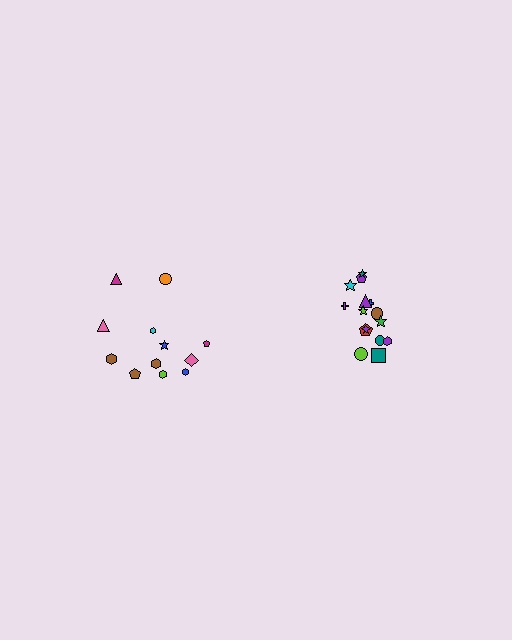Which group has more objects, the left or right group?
The right group.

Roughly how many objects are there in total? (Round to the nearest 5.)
Roughly 25 objects in total.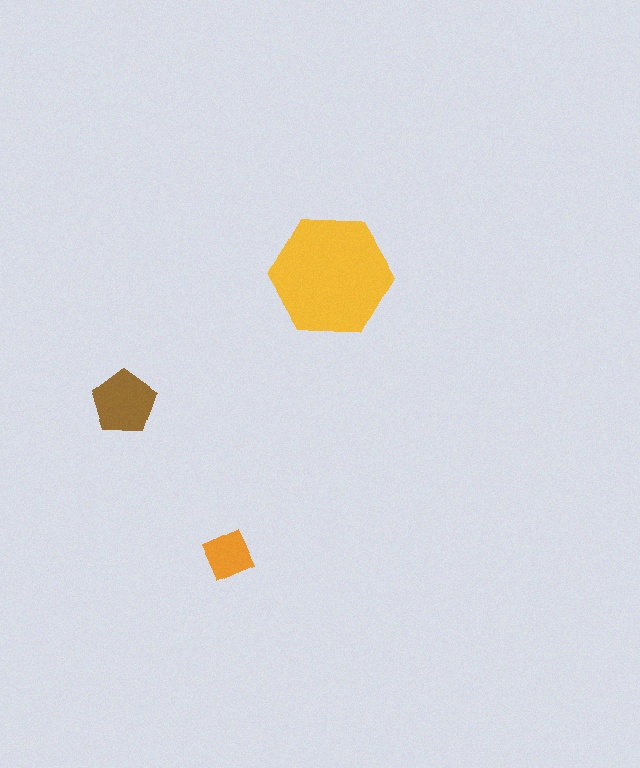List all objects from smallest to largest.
The orange square, the brown pentagon, the yellow hexagon.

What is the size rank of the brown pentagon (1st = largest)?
2nd.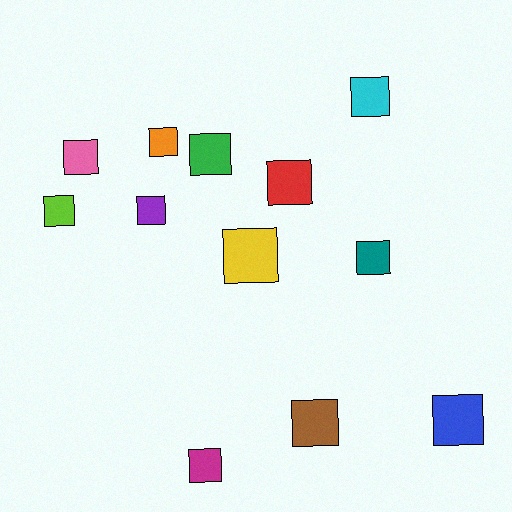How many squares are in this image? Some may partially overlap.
There are 12 squares.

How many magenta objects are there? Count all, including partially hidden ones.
There is 1 magenta object.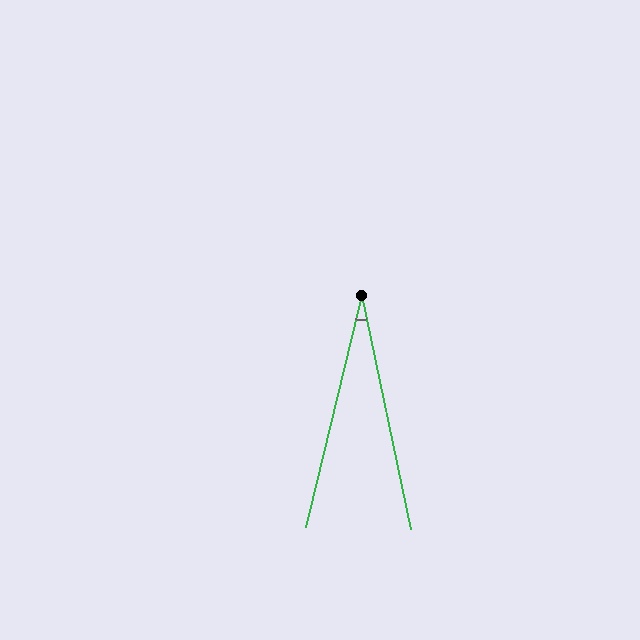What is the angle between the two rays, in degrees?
Approximately 26 degrees.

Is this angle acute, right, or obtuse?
It is acute.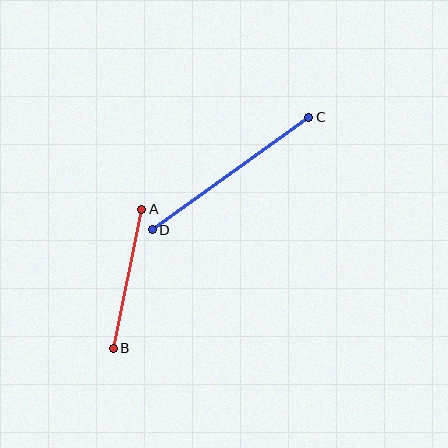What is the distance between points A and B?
The distance is approximately 142 pixels.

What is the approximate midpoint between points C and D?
The midpoint is at approximately (231, 173) pixels.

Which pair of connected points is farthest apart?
Points C and D are farthest apart.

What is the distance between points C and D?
The distance is approximately 192 pixels.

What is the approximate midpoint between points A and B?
The midpoint is at approximately (128, 279) pixels.